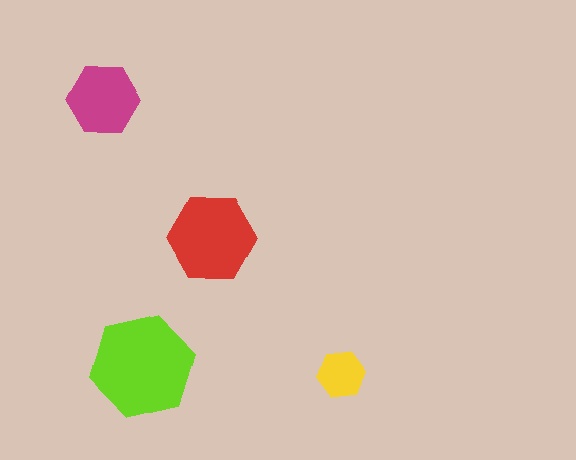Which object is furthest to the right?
The yellow hexagon is rightmost.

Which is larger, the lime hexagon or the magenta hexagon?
The lime one.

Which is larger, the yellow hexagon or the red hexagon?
The red one.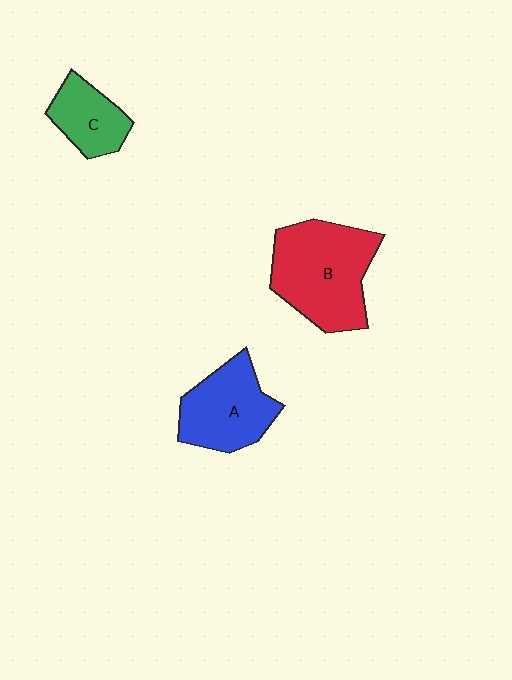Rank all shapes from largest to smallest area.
From largest to smallest: B (red), A (blue), C (green).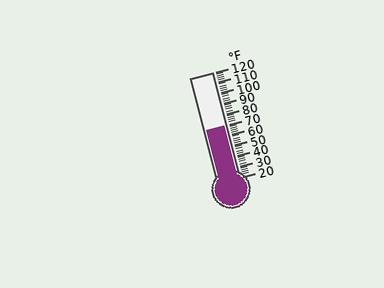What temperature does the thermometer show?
The thermometer shows approximately 70°F.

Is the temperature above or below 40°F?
The temperature is above 40°F.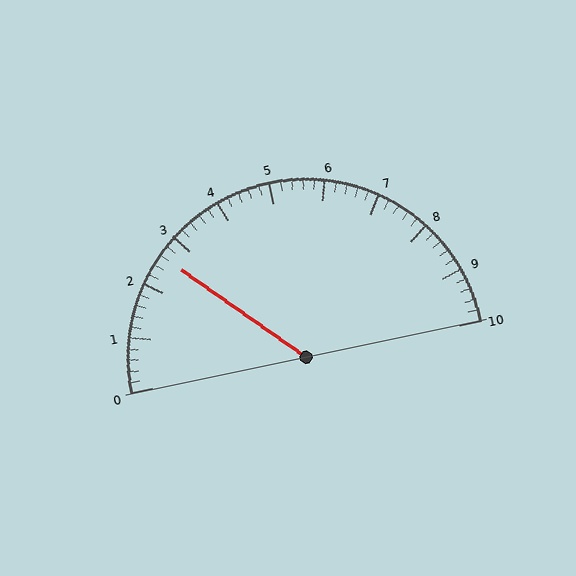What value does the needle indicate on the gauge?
The needle indicates approximately 2.6.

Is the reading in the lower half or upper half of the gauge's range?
The reading is in the lower half of the range (0 to 10).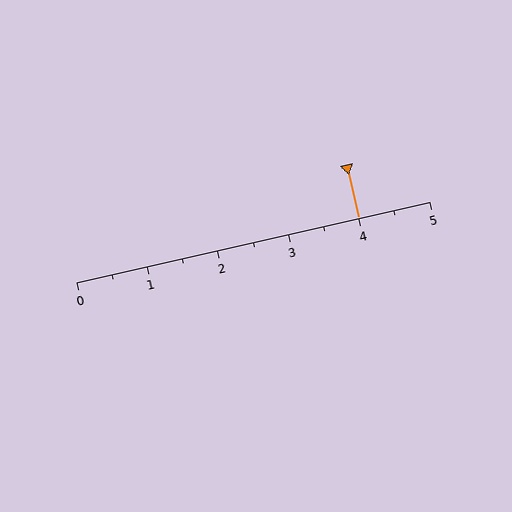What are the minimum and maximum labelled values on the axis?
The axis runs from 0 to 5.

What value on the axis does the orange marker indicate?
The marker indicates approximately 4.